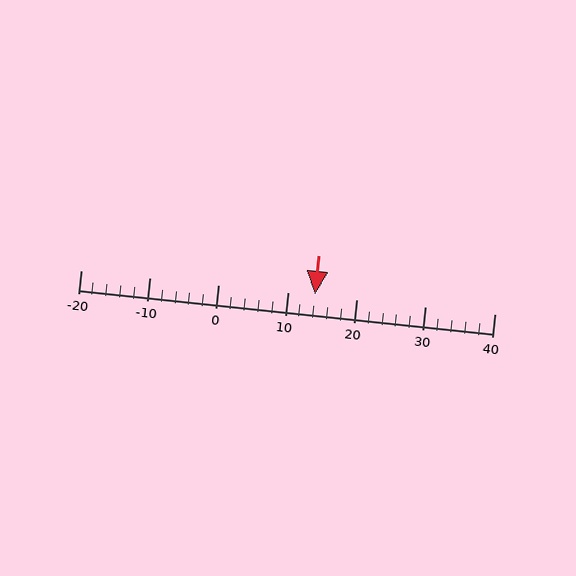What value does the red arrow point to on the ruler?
The red arrow points to approximately 14.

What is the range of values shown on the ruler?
The ruler shows values from -20 to 40.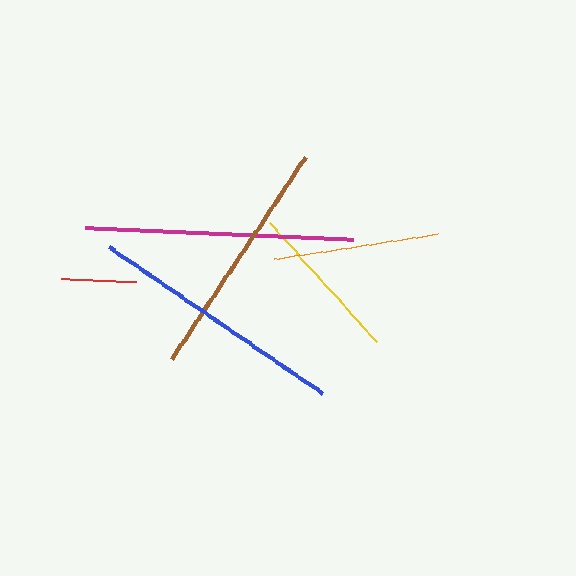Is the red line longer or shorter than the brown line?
The brown line is longer than the red line.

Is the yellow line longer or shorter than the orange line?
The orange line is longer than the yellow line.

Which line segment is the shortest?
The red line is the shortest at approximately 75 pixels.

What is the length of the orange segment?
The orange segment is approximately 165 pixels long.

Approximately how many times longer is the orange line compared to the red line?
The orange line is approximately 2.2 times the length of the red line.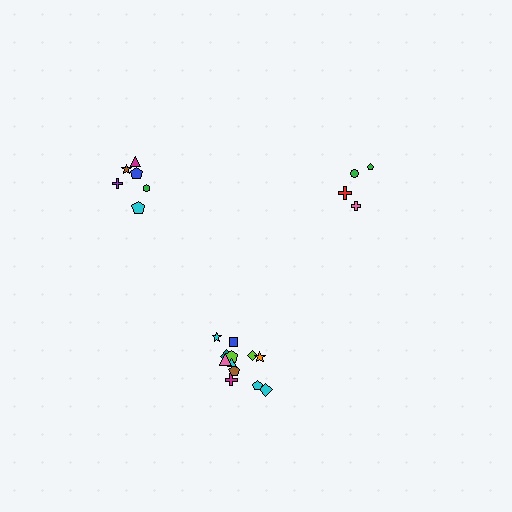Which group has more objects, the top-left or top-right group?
The top-left group.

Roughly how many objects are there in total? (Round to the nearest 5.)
Roughly 20 objects in total.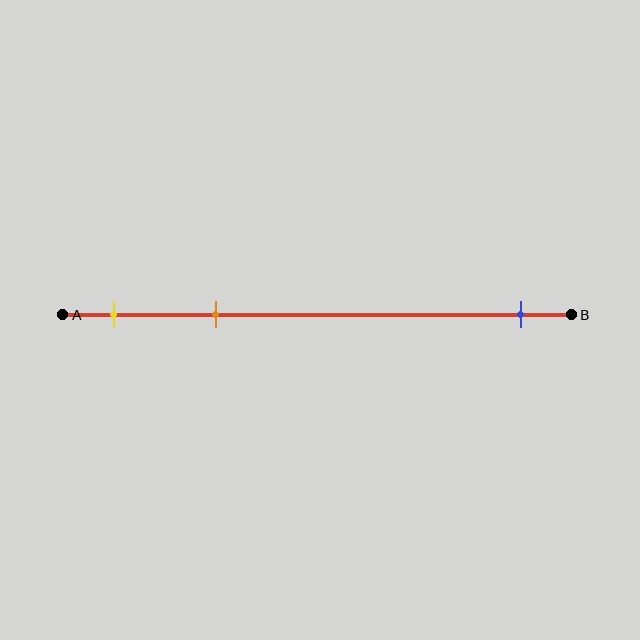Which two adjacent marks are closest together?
The yellow and orange marks are the closest adjacent pair.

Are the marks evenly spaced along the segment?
No, the marks are not evenly spaced.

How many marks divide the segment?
There are 3 marks dividing the segment.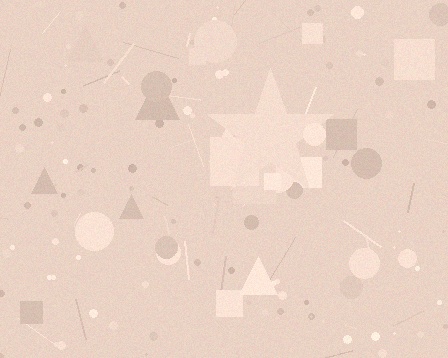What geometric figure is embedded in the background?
A star is embedded in the background.